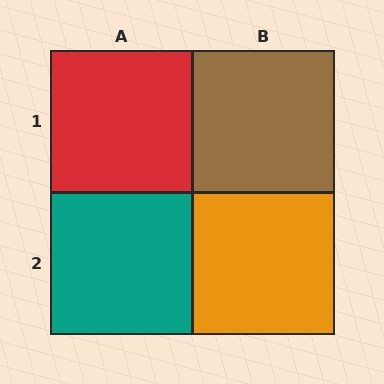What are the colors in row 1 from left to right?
Red, brown.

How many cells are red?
1 cell is red.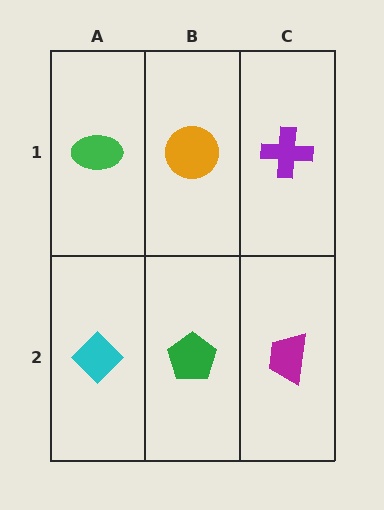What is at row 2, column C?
A magenta trapezoid.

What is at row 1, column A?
A green ellipse.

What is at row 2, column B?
A green pentagon.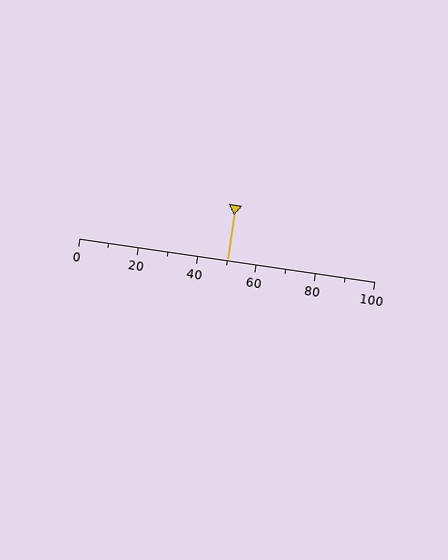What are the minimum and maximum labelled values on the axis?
The axis runs from 0 to 100.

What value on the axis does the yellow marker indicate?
The marker indicates approximately 50.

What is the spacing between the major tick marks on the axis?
The major ticks are spaced 20 apart.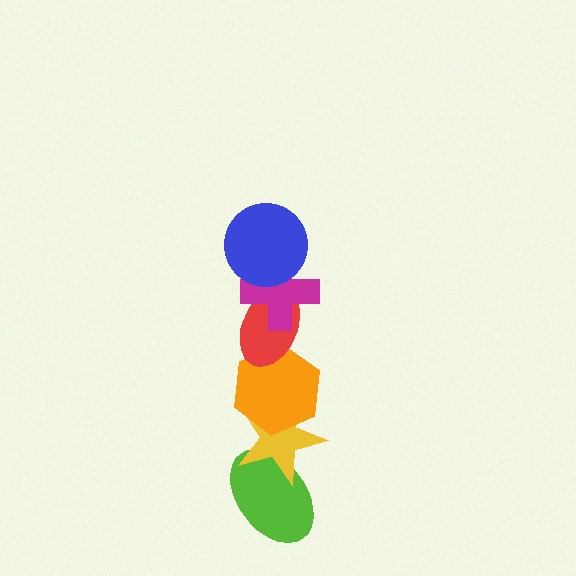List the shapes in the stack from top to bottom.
From top to bottom: the blue circle, the magenta cross, the red ellipse, the orange hexagon, the yellow star, the lime ellipse.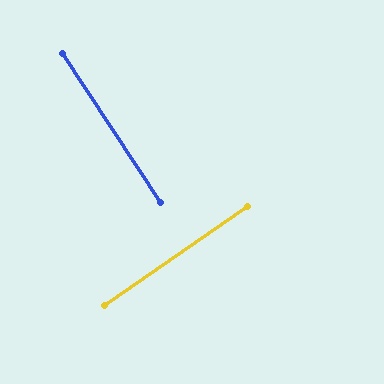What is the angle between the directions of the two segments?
Approximately 89 degrees.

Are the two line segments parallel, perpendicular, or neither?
Perpendicular — they meet at approximately 89°.